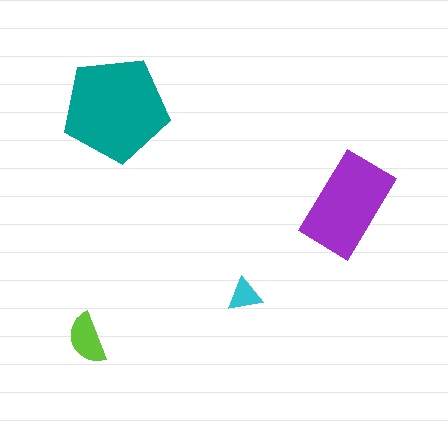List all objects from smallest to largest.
The cyan triangle, the lime semicircle, the purple rectangle, the teal pentagon.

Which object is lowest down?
The lime semicircle is bottommost.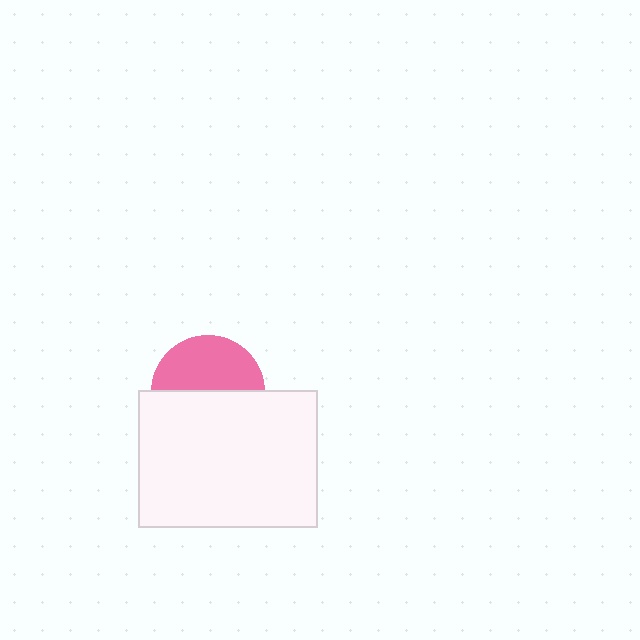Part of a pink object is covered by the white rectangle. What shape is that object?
It is a circle.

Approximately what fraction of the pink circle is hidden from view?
Roughly 53% of the pink circle is hidden behind the white rectangle.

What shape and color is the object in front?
The object in front is a white rectangle.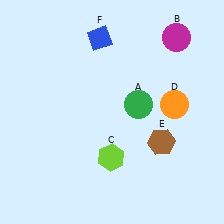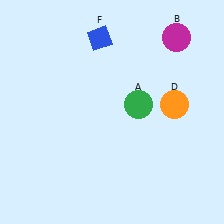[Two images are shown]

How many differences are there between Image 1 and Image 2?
There are 2 differences between the two images.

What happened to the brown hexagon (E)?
The brown hexagon (E) was removed in Image 2. It was in the bottom-right area of Image 1.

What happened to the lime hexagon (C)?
The lime hexagon (C) was removed in Image 2. It was in the bottom-left area of Image 1.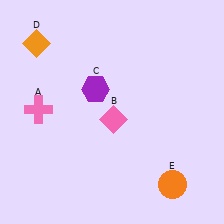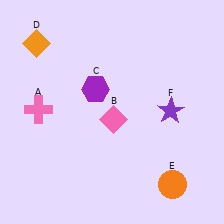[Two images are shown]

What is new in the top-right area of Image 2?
A purple star (F) was added in the top-right area of Image 2.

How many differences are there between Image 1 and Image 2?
There is 1 difference between the two images.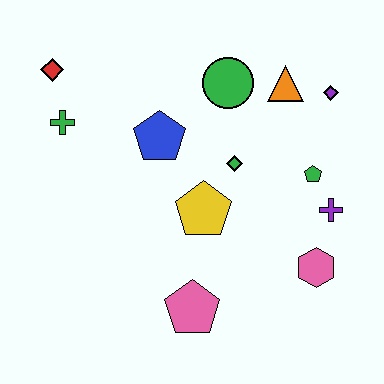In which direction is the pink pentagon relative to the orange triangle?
The pink pentagon is below the orange triangle.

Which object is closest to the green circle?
The orange triangle is closest to the green circle.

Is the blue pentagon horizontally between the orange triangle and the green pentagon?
No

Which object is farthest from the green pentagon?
The red diamond is farthest from the green pentagon.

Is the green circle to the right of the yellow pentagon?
Yes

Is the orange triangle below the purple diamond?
No